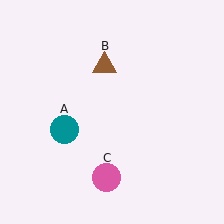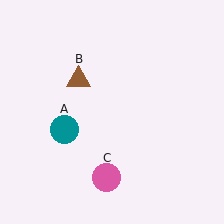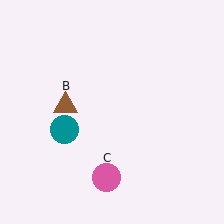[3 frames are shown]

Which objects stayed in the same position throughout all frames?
Teal circle (object A) and pink circle (object C) remained stationary.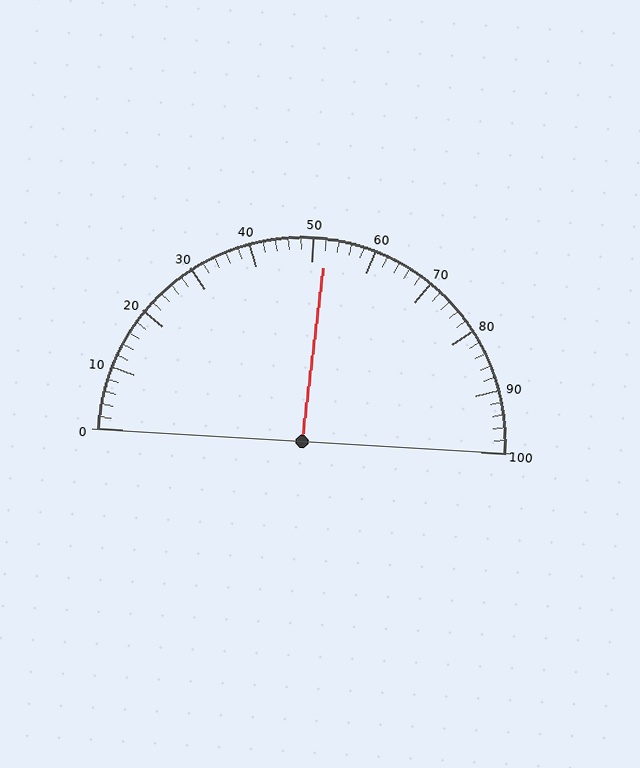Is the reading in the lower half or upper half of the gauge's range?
The reading is in the upper half of the range (0 to 100).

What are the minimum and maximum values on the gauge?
The gauge ranges from 0 to 100.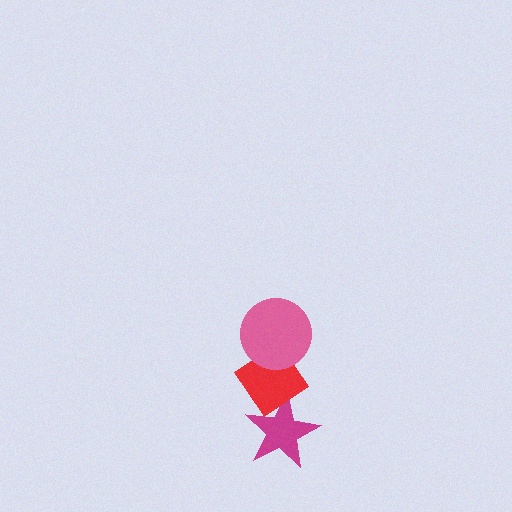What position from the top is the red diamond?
The red diamond is 2nd from the top.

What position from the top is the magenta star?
The magenta star is 3rd from the top.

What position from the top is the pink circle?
The pink circle is 1st from the top.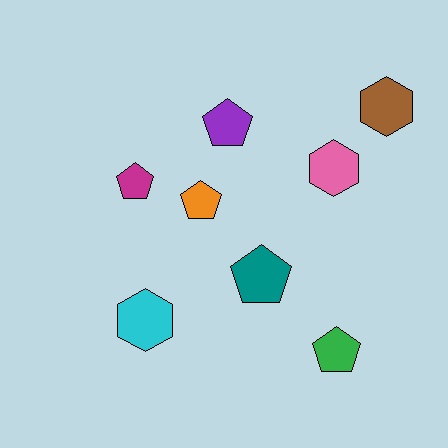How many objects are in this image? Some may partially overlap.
There are 8 objects.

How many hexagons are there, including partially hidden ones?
There are 3 hexagons.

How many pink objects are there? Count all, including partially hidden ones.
There is 1 pink object.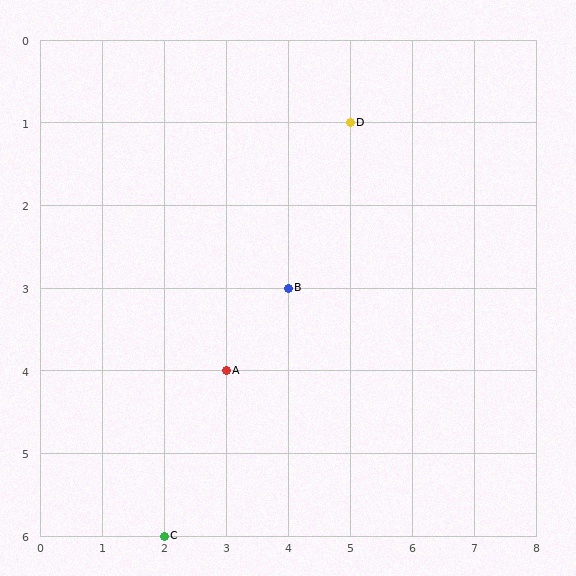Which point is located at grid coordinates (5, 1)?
Point D is at (5, 1).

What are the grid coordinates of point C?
Point C is at grid coordinates (2, 6).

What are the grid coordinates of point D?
Point D is at grid coordinates (5, 1).